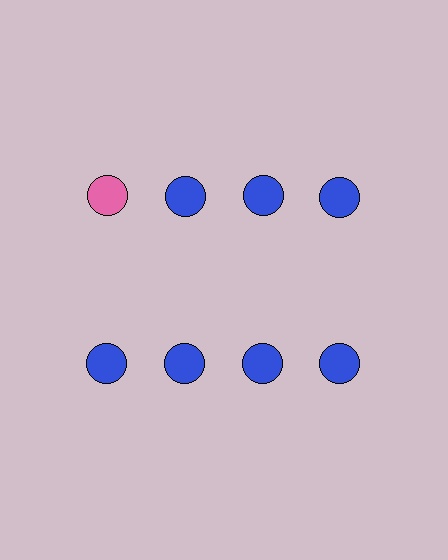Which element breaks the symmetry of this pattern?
The pink circle in the top row, leftmost column breaks the symmetry. All other shapes are blue circles.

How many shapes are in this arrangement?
There are 8 shapes arranged in a grid pattern.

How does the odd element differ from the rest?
It has a different color: pink instead of blue.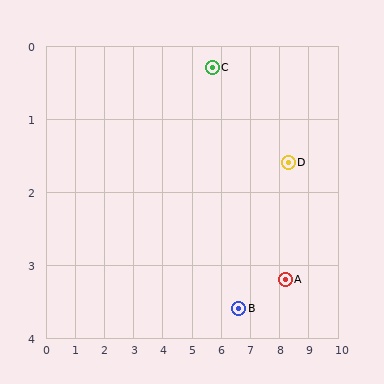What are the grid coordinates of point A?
Point A is at approximately (8.2, 3.2).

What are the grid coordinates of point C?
Point C is at approximately (5.7, 0.3).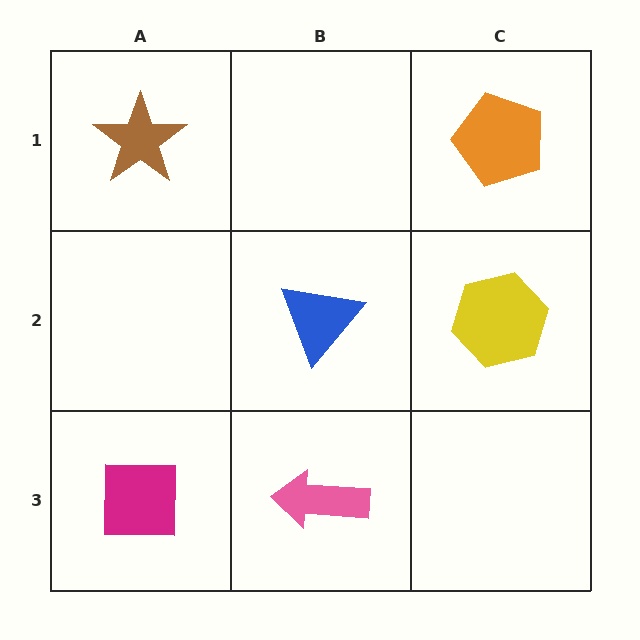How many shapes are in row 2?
2 shapes.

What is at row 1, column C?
An orange pentagon.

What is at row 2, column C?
A yellow hexagon.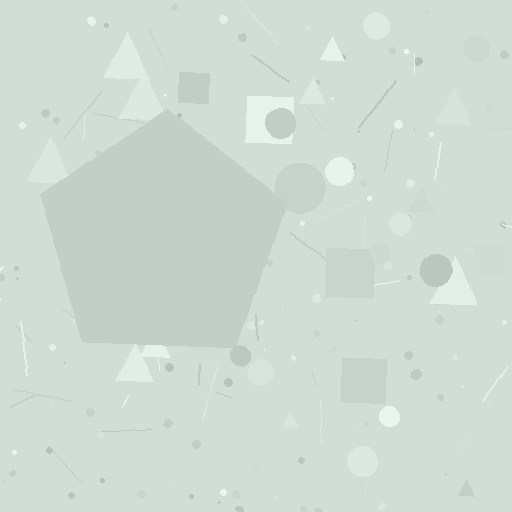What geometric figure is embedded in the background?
A pentagon is embedded in the background.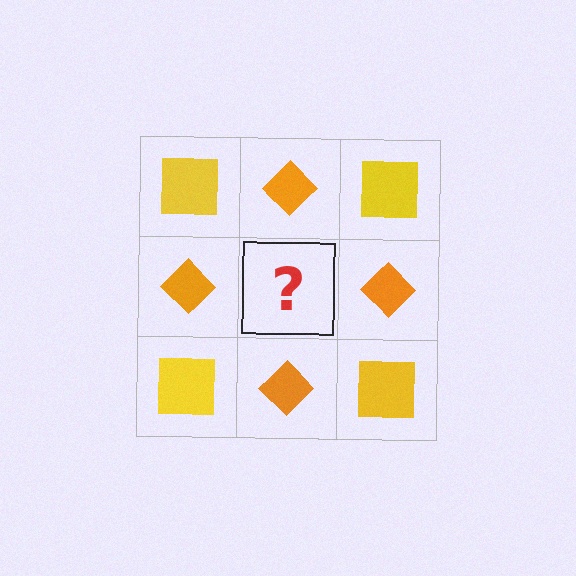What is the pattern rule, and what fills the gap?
The rule is that it alternates yellow square and orange diamond in a checkerboard pattern. The gap should be filled with a yellow square.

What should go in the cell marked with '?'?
The missing cell should contain a yellow square.